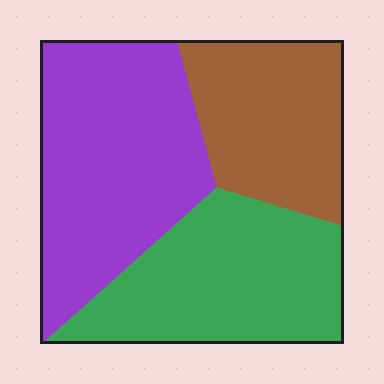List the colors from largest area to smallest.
From largest to smallest: purple, green, brown.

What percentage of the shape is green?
Green covers about 35% of the shape.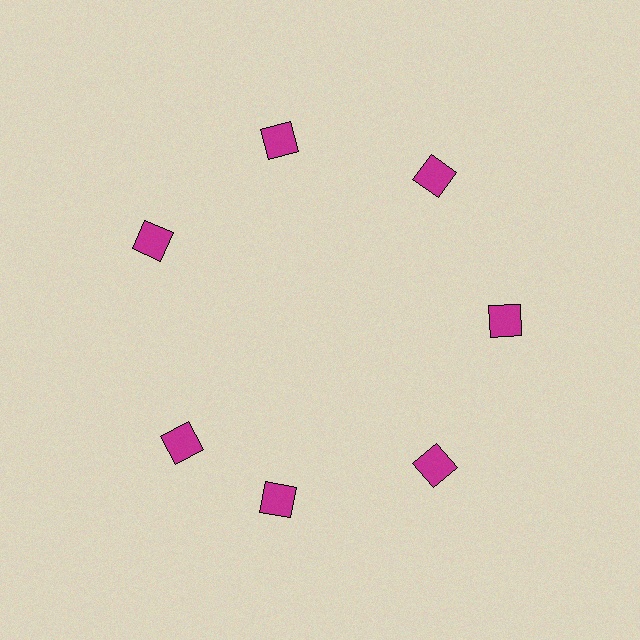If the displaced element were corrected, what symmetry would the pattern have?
It would have 7-fold rotational symmetry — the pattern would map onto itself every 51 degrees.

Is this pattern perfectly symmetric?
No. The 7 magenta squares are arranged in a ring, but one element near the 8 o'clock position is rotated out of alignment along the ring, breaking the 7-fold rotational symmetry.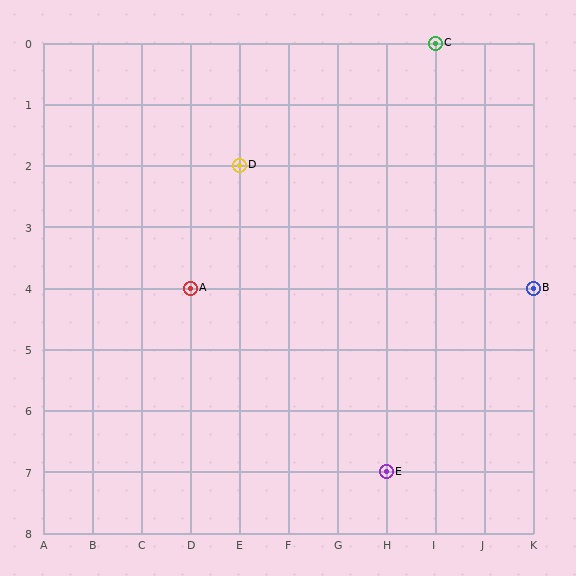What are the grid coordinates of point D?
Point D is at grid coordinates (E, 2).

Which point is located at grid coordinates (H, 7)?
Point E is at (H, 7).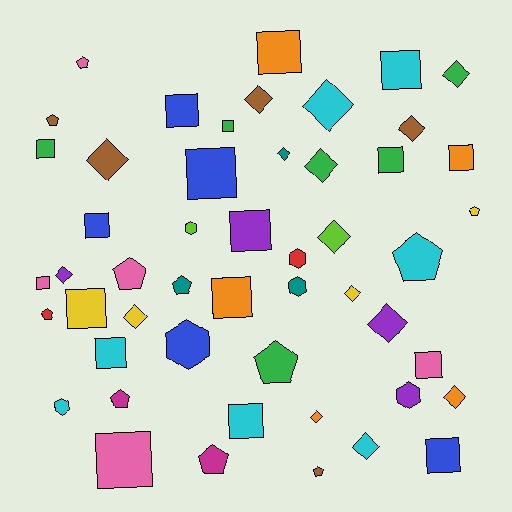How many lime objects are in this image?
There are 2 lime objects.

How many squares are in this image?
There are 18 squares.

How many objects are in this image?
There are 50 objects.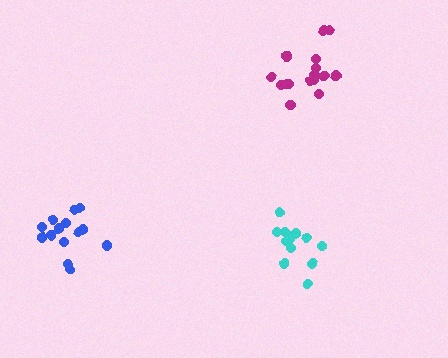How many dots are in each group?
Group 1: 17 dots, Group 2: 14 dots, Group 3: 13 dots (44 total).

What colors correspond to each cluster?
The clusters are colored: magenta, blue, cyan.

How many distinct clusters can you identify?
There are 3 distinct clusters.